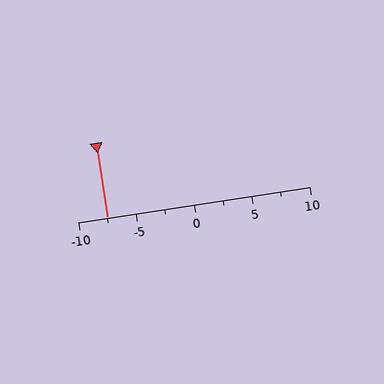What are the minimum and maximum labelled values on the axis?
The axis runs from -10 to 10.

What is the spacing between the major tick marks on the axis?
The major ticks are spaced 5 apart.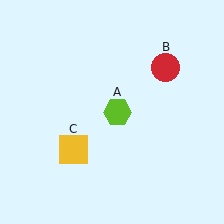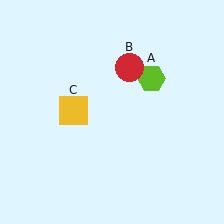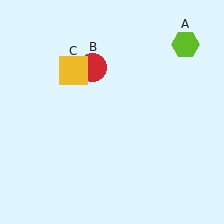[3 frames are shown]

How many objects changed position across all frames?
3 objects changed position: lime hexagon (object A), red circle (object B), yellow square (object C).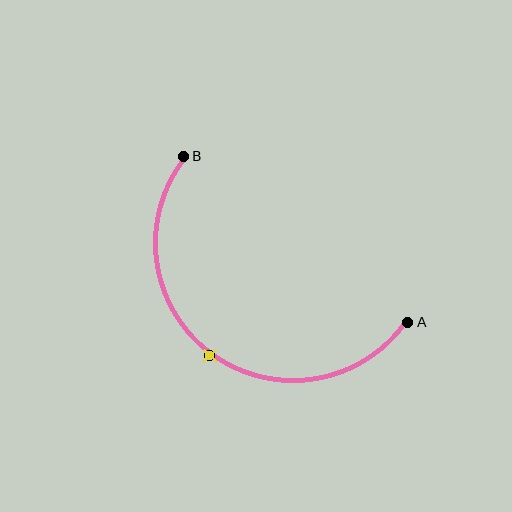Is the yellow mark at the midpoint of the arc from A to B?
Yes. The yellow mark lies on the arc at equal arc-length from both A and B — it is the arc midpoint.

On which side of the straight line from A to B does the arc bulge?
The arc bulges below and to the left of the straight line connecting A and B.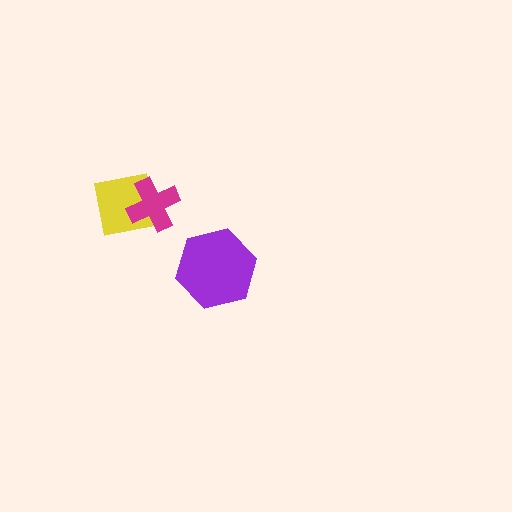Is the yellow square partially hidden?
Yes, it is partially covered by another shape.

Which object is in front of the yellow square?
The magenta cross is in front of the yellow square.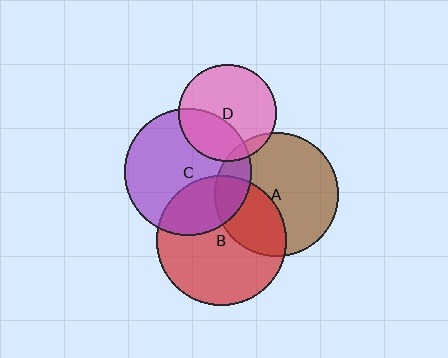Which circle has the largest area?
Circle B (red).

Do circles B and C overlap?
Yes.